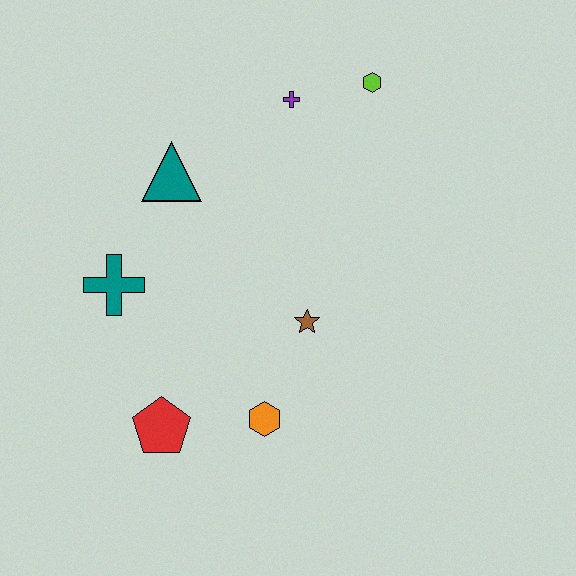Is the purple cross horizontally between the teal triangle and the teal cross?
No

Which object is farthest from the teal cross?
The lime hexagon is farthest from the teal cross.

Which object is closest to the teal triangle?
The teal cross is closest to the teal triangle.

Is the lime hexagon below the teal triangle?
No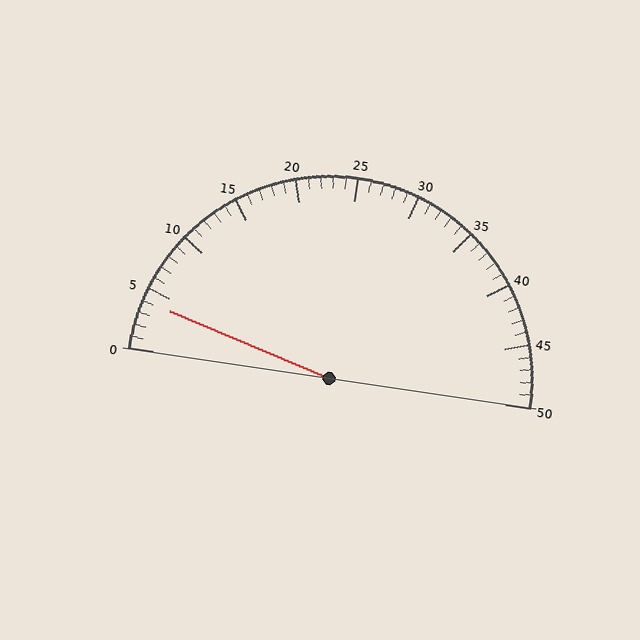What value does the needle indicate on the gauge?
The needle indicates approximately 4.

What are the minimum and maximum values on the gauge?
The gauge ranges from 0 to 50.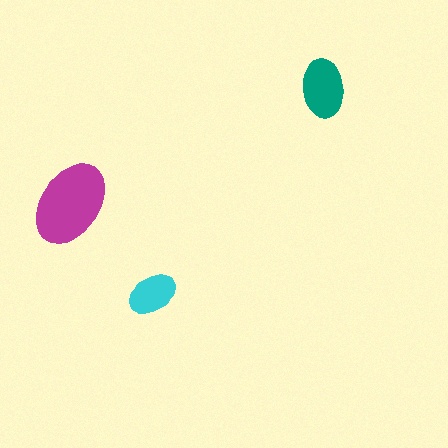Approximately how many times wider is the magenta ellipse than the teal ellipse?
About 1.5 times wider.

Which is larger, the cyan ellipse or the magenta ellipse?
The magenta one.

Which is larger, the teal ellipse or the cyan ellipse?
The teal one.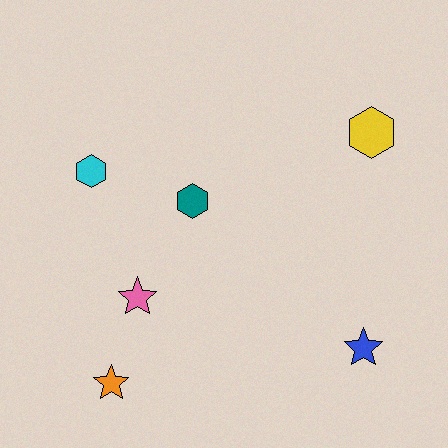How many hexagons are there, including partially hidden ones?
There are 3 hexagons.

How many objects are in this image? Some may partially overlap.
There are 6 objects.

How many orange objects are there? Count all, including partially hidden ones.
There is 1 orange object.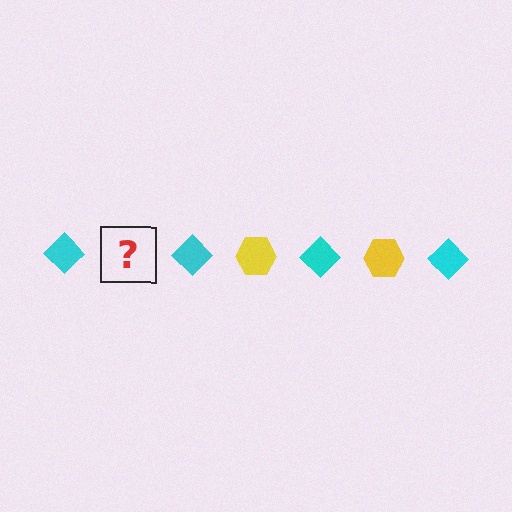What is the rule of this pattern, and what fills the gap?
The rule is that the pattern alternates between cyan diamond and yellow hexagon. The gap should be filled with a yellow hexagon.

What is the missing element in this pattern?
The missing element is a yellow hexagon.